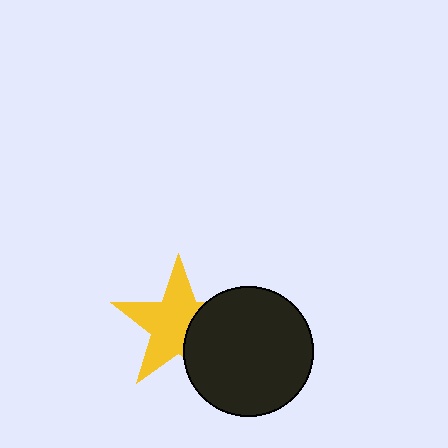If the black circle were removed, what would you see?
You would see the complete yellow star.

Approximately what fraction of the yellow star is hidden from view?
Roughly 34% of the yellow star is hidden behind the black circle.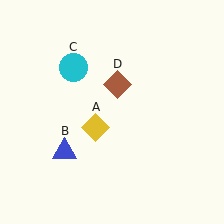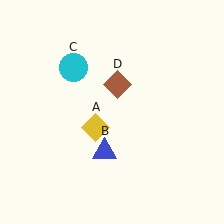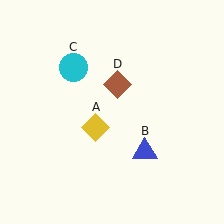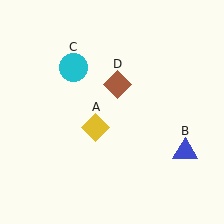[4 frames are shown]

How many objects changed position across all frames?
1 object changed position: blue triangle (object B).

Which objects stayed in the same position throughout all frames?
Yellow diamond (object A) and cyan circle (object C) and brown diamond (object D) remained stationary.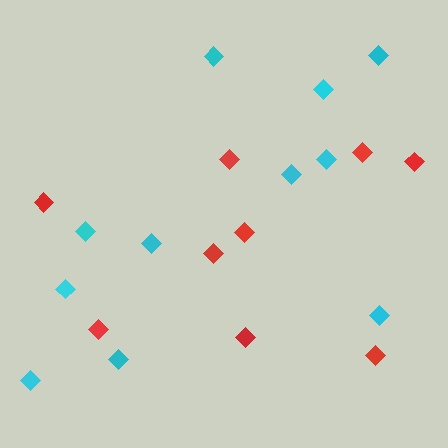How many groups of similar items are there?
There are 2 groups: one group of cyan diamonds (11) and one group of red diamonds (9).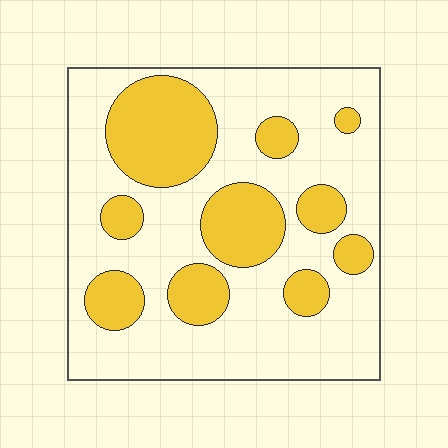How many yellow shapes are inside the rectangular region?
10.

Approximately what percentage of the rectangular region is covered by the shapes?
Approximately 30%.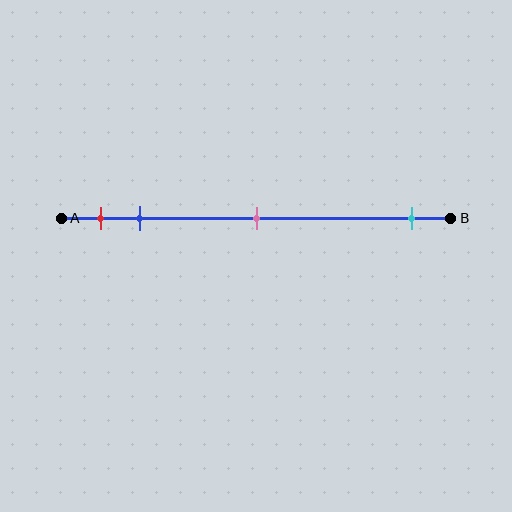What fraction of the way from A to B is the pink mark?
The pink mark is approximately 50% (0.5) of the way from A to B.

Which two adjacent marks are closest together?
The red and blue marks are the closest adjacent pair.